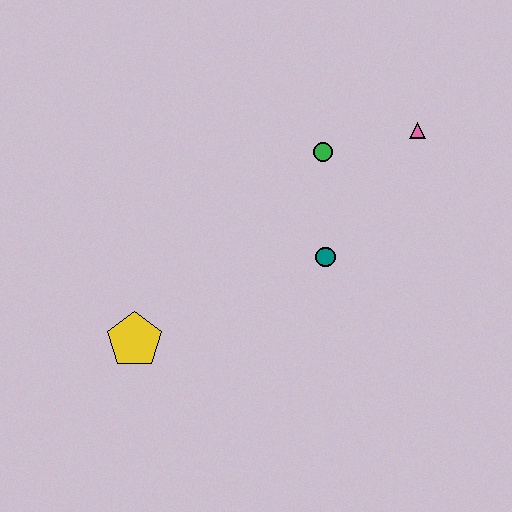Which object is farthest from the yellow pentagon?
The pink triangle is farthest from the yellow pentagon.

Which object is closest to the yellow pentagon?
The teal circle is closest to the yellow pentagon.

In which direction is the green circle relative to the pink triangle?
The green circle is to the left of the pink triangle.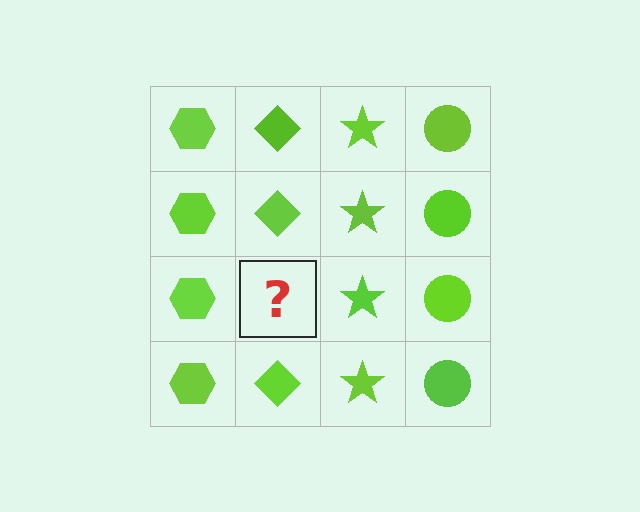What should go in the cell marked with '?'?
The missing cell should contain a lime diamond.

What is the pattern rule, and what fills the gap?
The rule is that each column has a consistent shape. The gap should be filled with a lime diamond.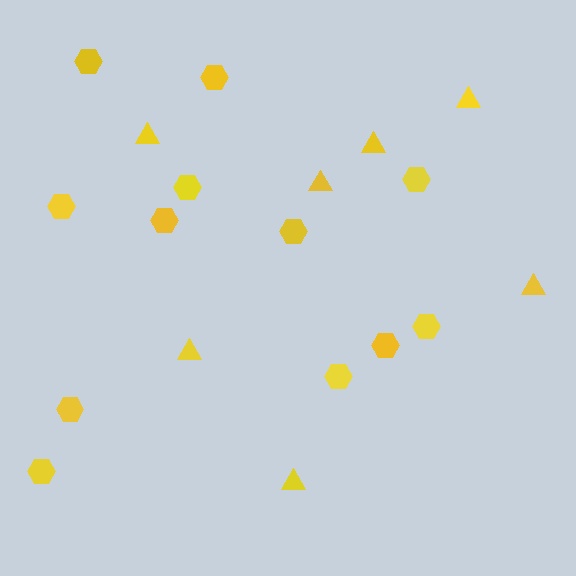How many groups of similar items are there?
There are 2 groups: one group of hexagons (12) and one group of triangles (7).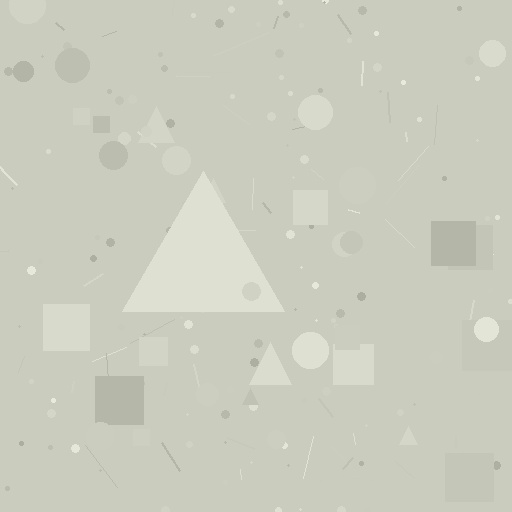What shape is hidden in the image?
A triangle is hidden in the image.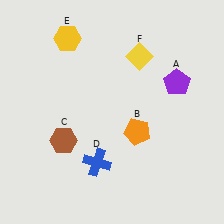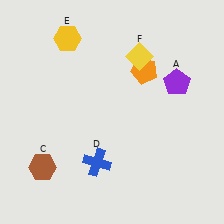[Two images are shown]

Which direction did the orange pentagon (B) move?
The orange pentagon (B) moved up.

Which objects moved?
The objects that moved are: the orange pentagon (B), the brown hexagon (C).